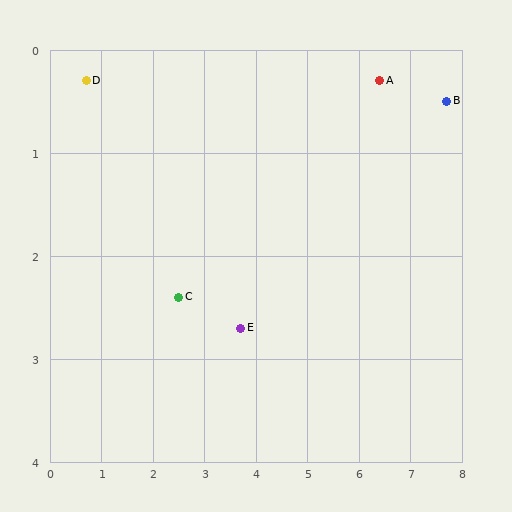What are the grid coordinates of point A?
Point A is at approximately (6.4, 0.3).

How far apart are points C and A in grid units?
Points C and A are about 4.4 grid units apart.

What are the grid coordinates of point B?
Point B is at approximately (7.7, 0.5).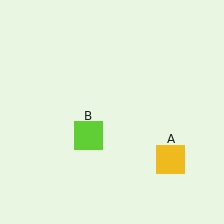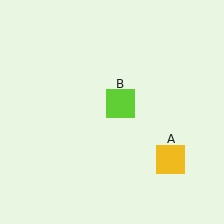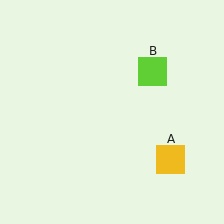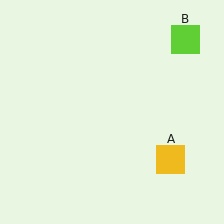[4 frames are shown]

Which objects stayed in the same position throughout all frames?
Yellow square (object A) remained stationary.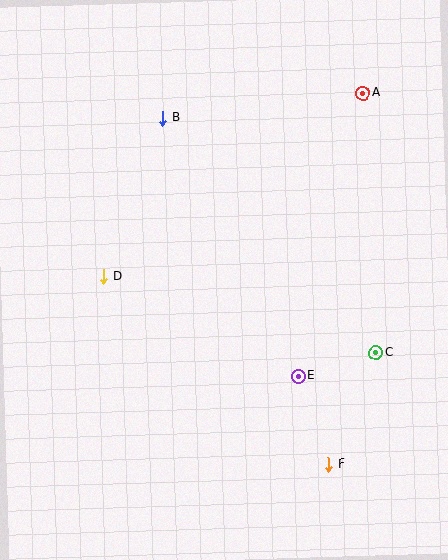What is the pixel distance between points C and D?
The distance between C and D is 283 pixels.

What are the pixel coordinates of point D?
Point D is at (104, 276).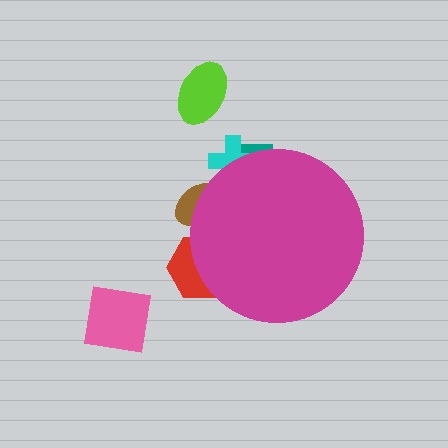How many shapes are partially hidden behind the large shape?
4 shapes are partially hidden.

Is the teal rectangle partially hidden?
Yes, the teal rectangle is partially hidden behind the magenta circle.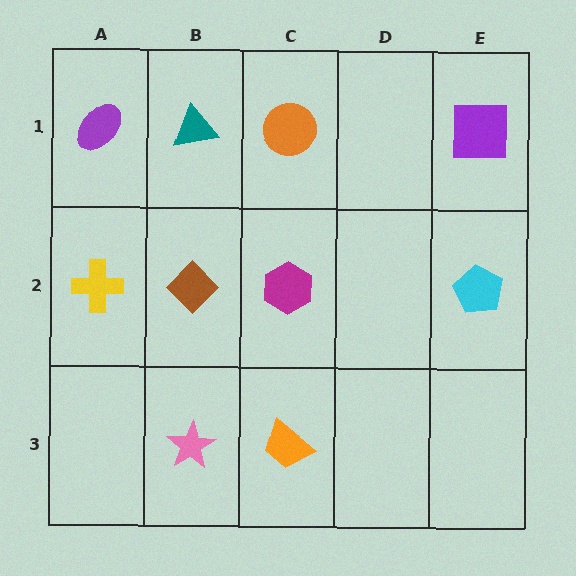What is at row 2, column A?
A yellow cross.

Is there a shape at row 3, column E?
No, that cell is empty.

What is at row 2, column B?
A brown diamond.